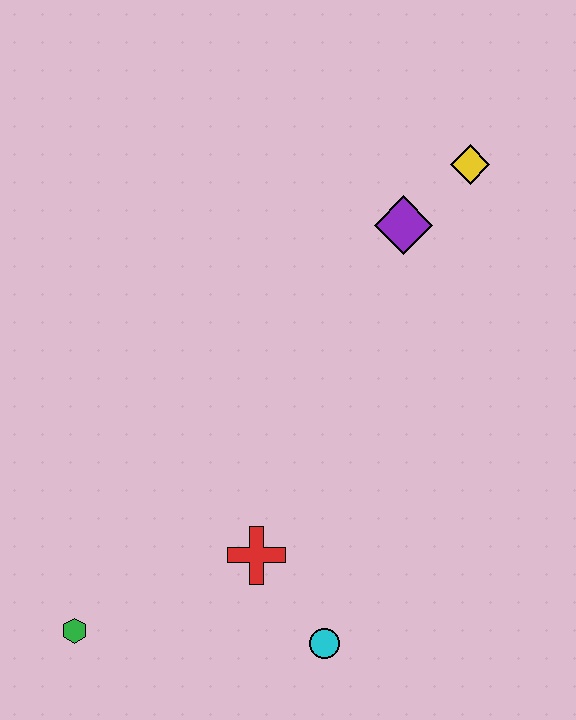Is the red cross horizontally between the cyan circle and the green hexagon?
Yes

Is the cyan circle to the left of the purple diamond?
Yes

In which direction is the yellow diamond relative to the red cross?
The yellow diamond is above the red cross.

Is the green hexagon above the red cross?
No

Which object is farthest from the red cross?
The yellow diamond is farthest from the red cross.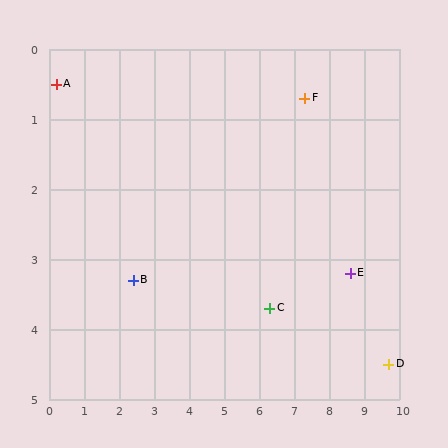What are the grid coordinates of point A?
Point A is at approximately (0.2, 0.5).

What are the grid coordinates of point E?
Point E is at approximately (8.6, 3.2).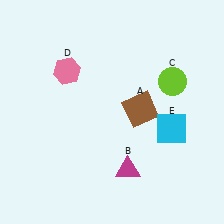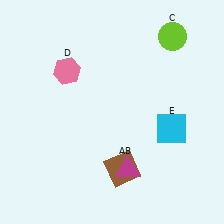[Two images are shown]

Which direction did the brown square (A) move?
The brown square (A) moved down.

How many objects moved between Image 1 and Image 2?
2 objects moved between the two images.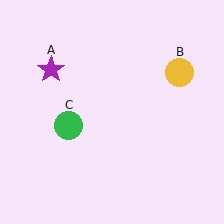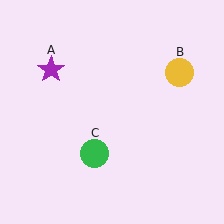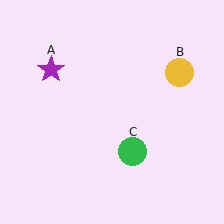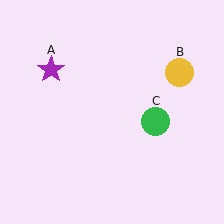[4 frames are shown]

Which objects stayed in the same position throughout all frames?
Purple star (object A) and yellow circle (object B) remained stationary.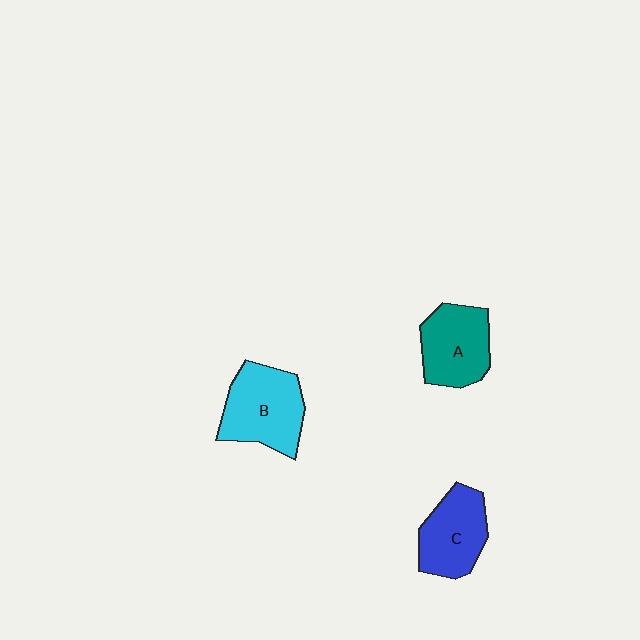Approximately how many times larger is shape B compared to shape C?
Approximately 1.2 times.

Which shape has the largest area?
Shape B (cyan).